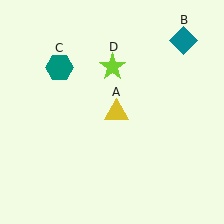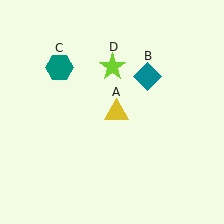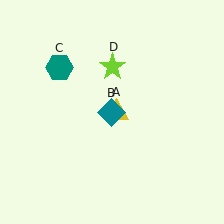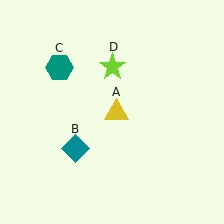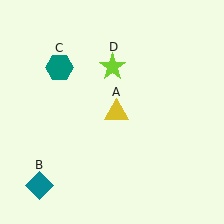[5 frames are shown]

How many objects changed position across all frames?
1 object changed position: teal diamond (object B).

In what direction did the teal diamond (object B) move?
The teal diamond (object B) moved down and to the left.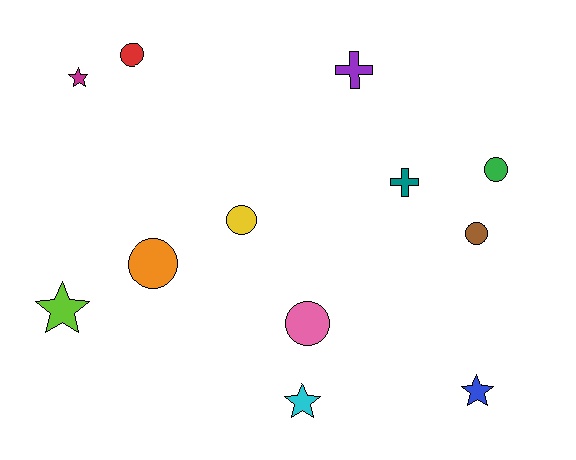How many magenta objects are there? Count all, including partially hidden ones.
There is 1 magenta object.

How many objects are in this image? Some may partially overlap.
There are 12 objects.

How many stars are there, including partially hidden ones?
There are 4 stars.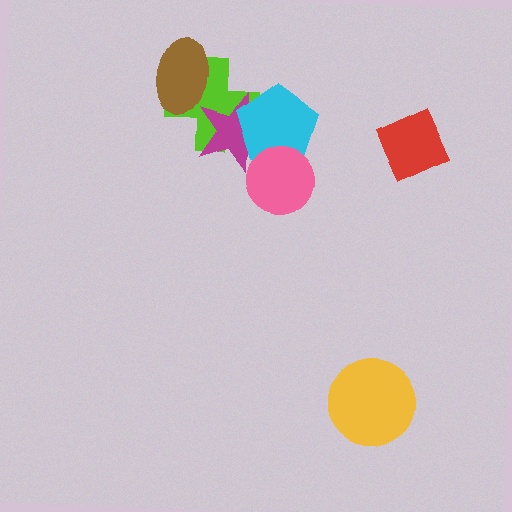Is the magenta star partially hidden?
Yes, it is partially covered by another shape.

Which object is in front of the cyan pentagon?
The pink circle is in front of the cyan pentagon.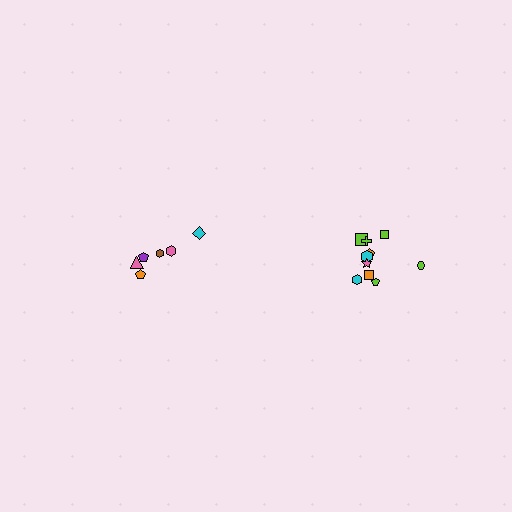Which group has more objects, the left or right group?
The right group.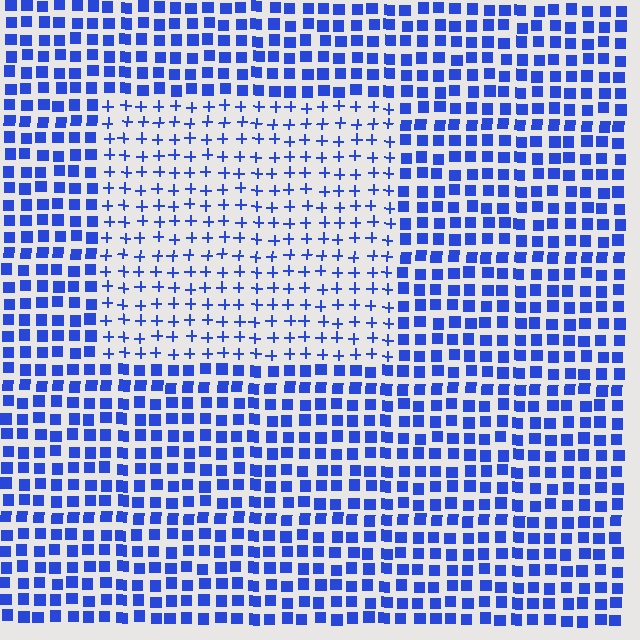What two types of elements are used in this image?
The image uses plus signs inside the rectangle region and squares outside it.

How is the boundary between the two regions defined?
The boundary is defined by a change in element shape: plus signs inside vs. squares outside. All elements share the same color and spacing.